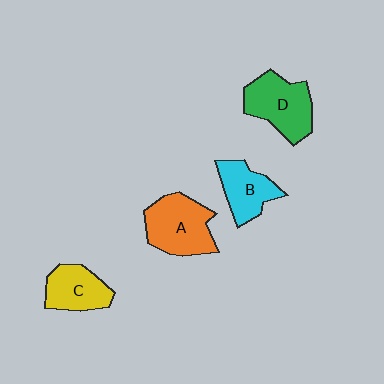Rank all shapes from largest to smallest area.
From largest to smallest: A (orange), D (green), C (yellow), B (cyan).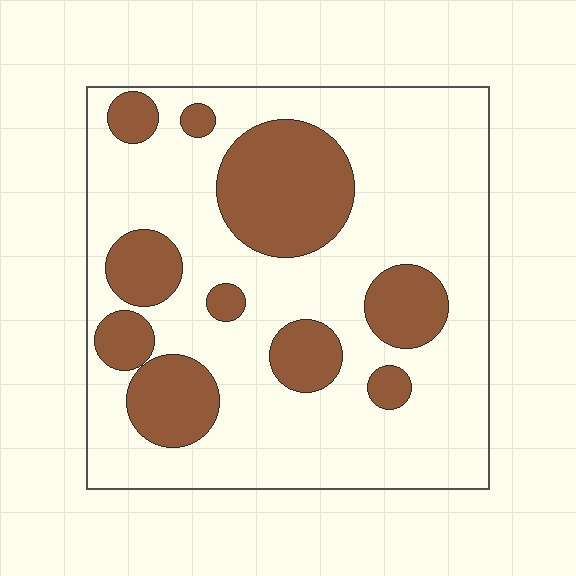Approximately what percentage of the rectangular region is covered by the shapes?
Approximately 30%.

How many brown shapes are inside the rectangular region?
10.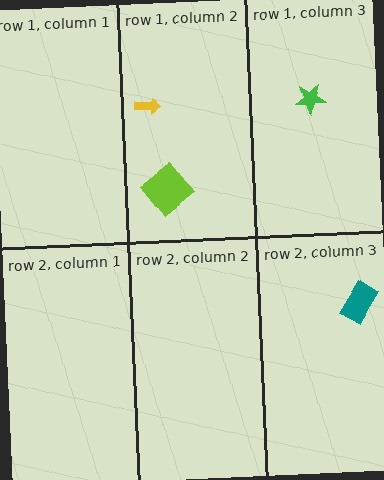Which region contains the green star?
The row 1, column 3 region.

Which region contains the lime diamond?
The row 1, column 2 region.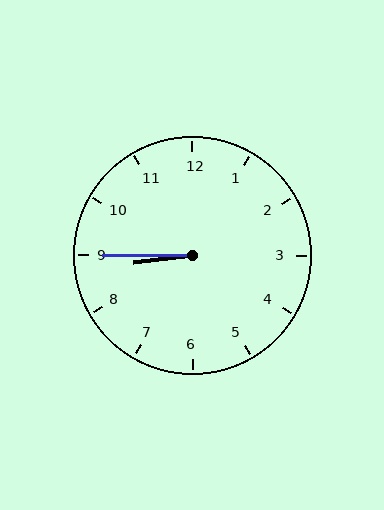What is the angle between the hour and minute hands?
Approximately 8 degrees.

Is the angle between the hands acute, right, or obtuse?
It is acute.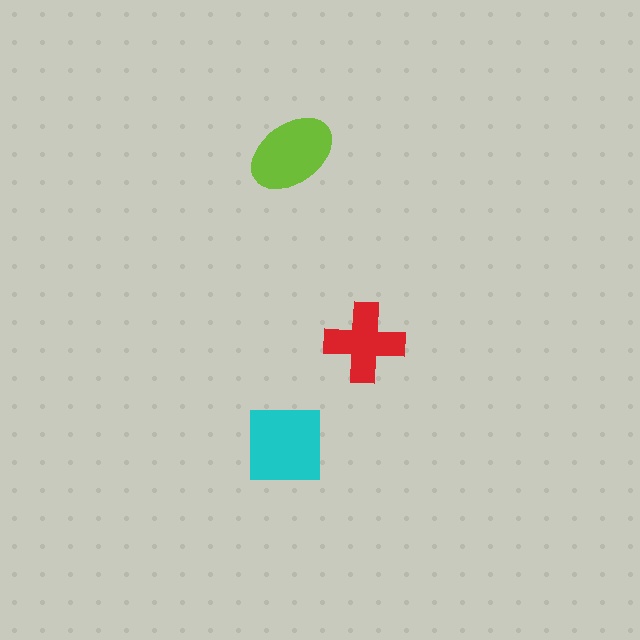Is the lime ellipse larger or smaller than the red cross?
Larger.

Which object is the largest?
The cyan square.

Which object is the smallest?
The red cross.